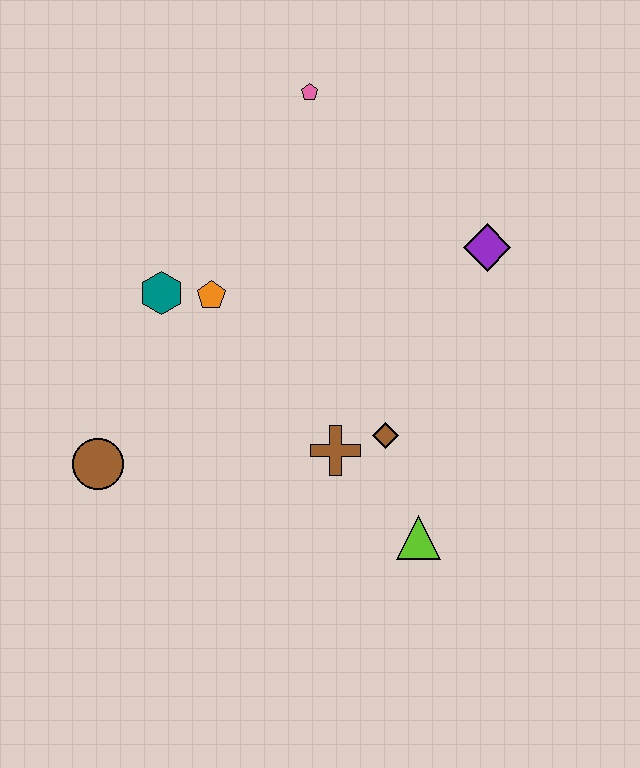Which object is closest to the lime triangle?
The brown diamond is closest to the lime triangle.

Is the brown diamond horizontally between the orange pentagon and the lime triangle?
Yes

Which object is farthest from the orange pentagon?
The lime triangle is farthest from the orange pentagon.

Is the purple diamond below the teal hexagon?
No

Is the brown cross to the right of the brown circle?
Yes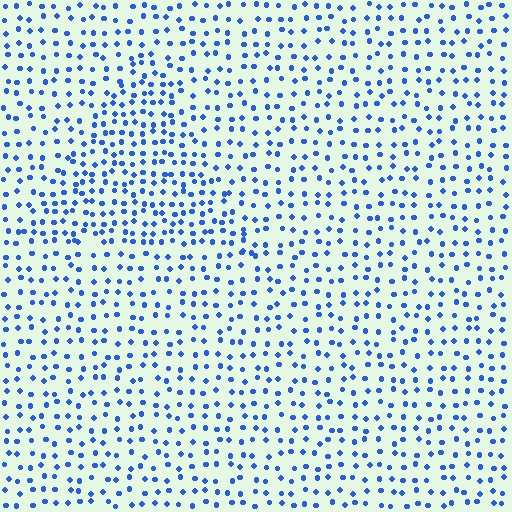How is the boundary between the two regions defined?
The boundary is defined by a change in element density (approximately 1.6x ratio). All elements are the same color, size, and shape.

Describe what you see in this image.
The image contains small blue elements arranged at two different densities. A triangle-shaped region is visible where the elements are more densely packed than the surrounding area.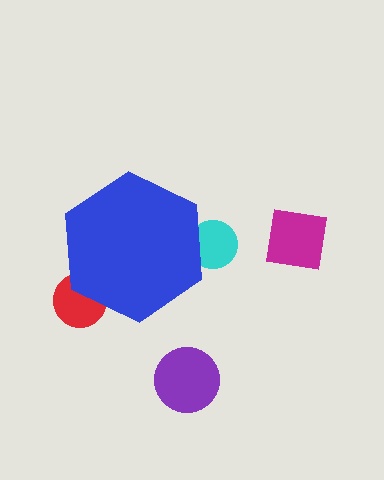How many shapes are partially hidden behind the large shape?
2 shapes are partially hidden.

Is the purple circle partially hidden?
No, the purple circle is fully visible.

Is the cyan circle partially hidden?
Yes, the cyan circle is partially hidden behind the blue hexagon.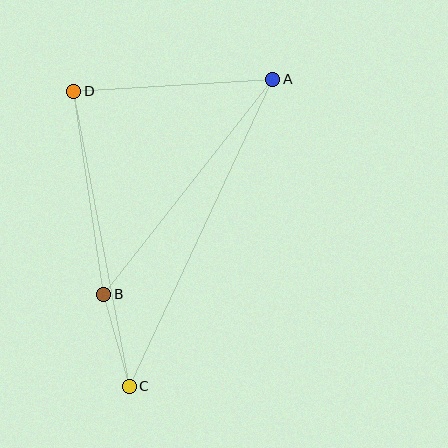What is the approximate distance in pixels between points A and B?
The distance between A and B is approximately 274 pixels.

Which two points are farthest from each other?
Points A and C are farthest from each other.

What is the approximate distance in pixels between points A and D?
The distance between A and D is approximately 199 pixels.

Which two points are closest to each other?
Points B and C are closest to each other.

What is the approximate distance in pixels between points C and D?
The distance between C and D is approximately 300 pixels.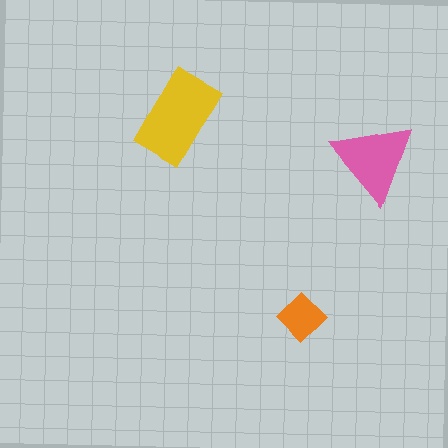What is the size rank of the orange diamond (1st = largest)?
3rd.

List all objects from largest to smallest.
The yellow rectangle, the pink triangle, the orange diamond.